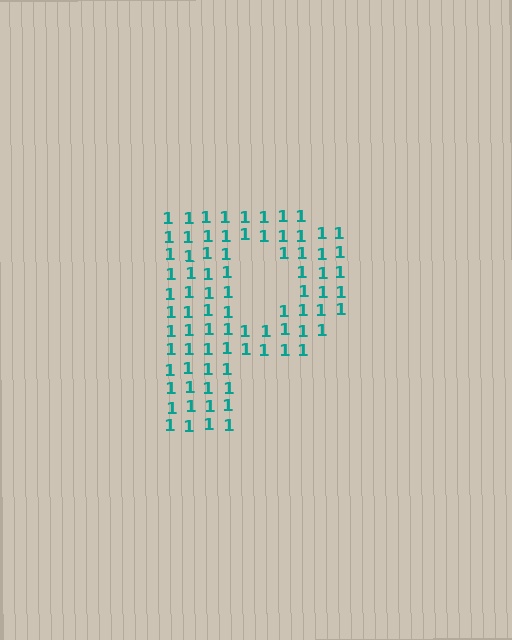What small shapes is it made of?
It is made of small digit 1's.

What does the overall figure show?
The overall figure shows the letter P.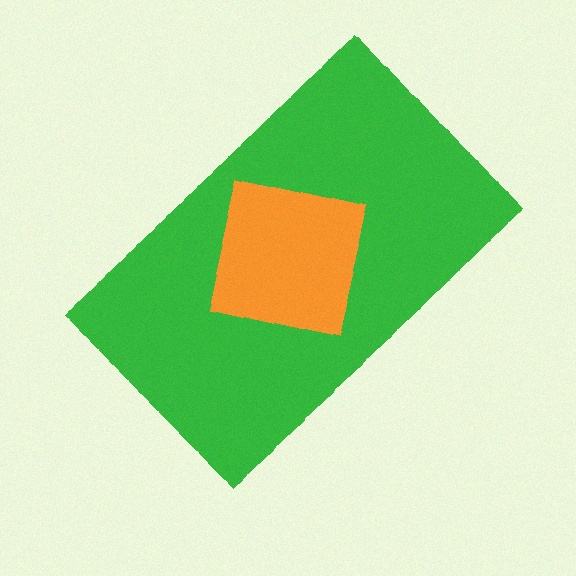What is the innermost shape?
The orange square.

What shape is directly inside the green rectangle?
The orange square.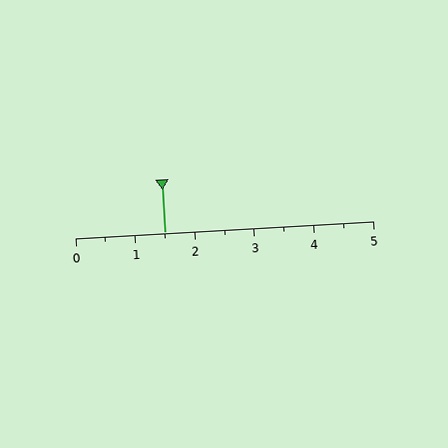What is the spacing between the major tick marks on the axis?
The major ticks are spaced 1 apart.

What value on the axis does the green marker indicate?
The marker indicates approximately 1.5.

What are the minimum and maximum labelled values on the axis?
The axis runs from 0 to 5.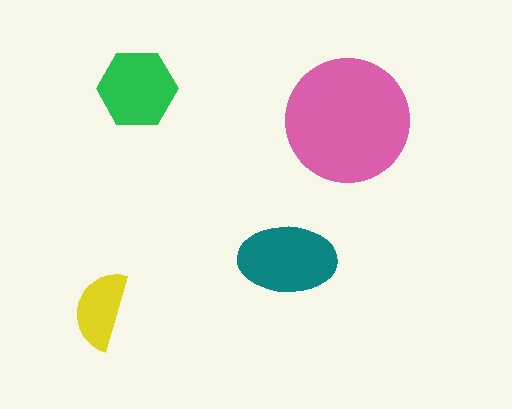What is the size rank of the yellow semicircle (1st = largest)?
4th.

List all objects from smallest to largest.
The yellow semicircle, the green hexagon, the teal ellipse, the pink circle.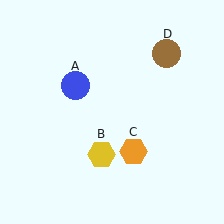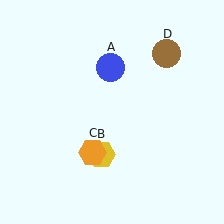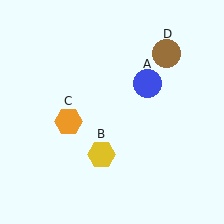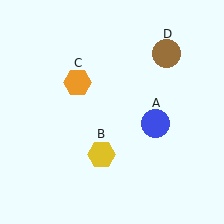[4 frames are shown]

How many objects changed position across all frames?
2 objects changed position: blue circle (object A), orange hexagon (object C).